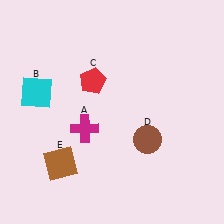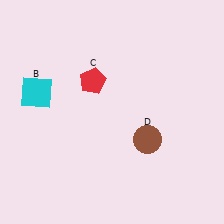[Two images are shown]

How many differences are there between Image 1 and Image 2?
There are 2 differences between the two images.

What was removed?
The magenta cross (A), the brown square (E) were removed in Image 2.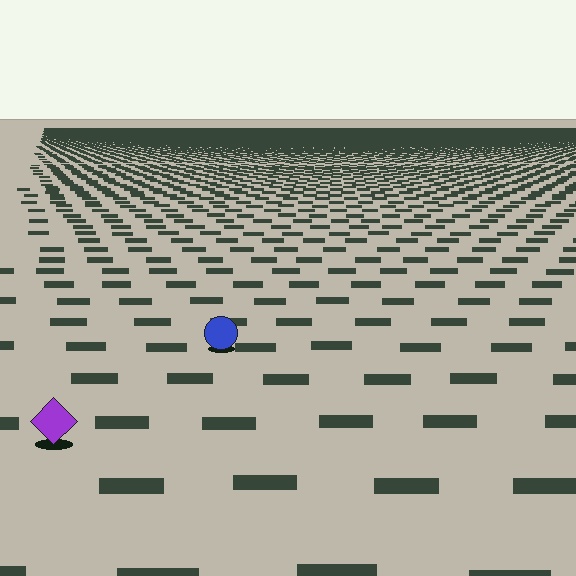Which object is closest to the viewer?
The purple diamond is closest. The texture marks near it are larger and more spread out.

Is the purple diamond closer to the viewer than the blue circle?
Yes. The purple diamond is closer — you can tell from the texture gradient: the ground texture is coarser near it.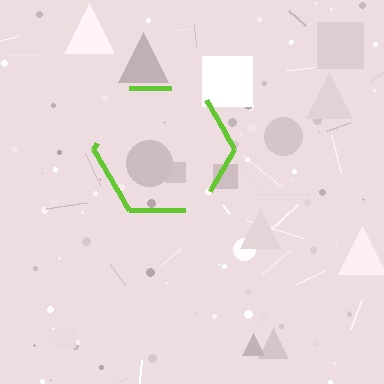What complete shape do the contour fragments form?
The contour fragments form a hexagon.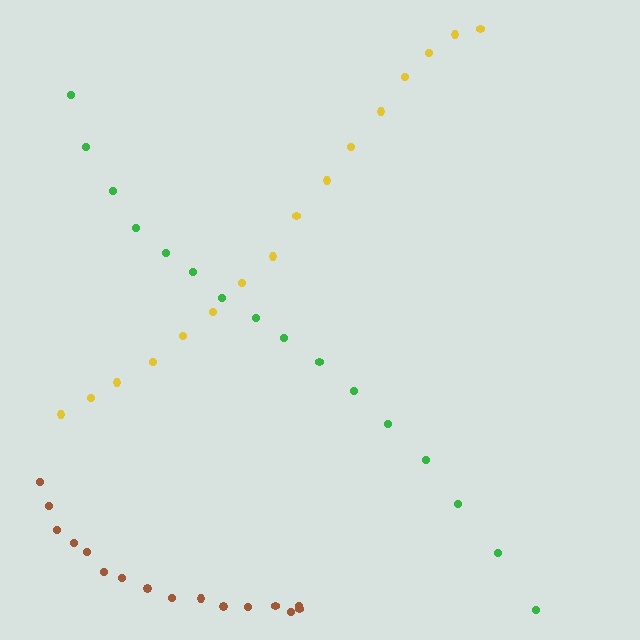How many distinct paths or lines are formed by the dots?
There are 3 distinct paths.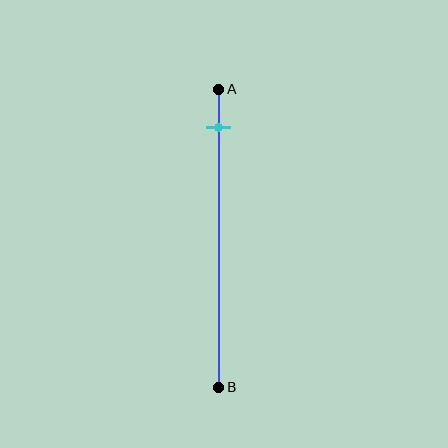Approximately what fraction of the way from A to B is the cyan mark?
The cyan mark is approximately 15% of the way from A to B.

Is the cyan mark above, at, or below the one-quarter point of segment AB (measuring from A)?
The cyan mark is above the one-quarter point of segment AB.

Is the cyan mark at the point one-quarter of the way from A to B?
No, the mark is at about 15% from A, not at the 25% one-quarter point.